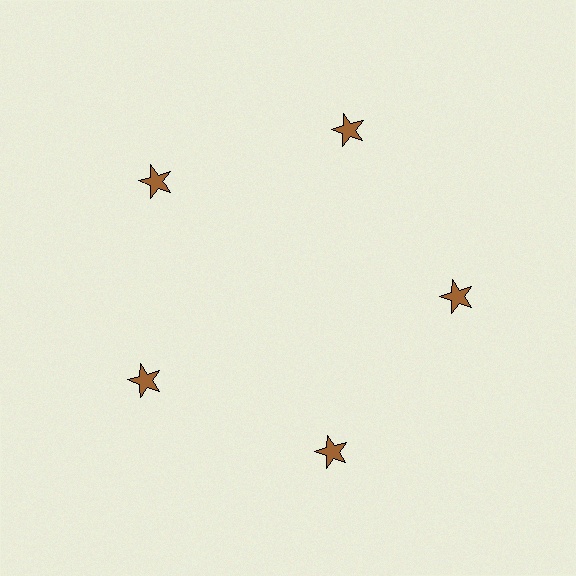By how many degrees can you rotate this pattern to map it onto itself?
The pattern maps onto itself every 72 degrees of rotation.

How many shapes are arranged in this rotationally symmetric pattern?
There are 5 shapes, arranged in 5 groups of 1.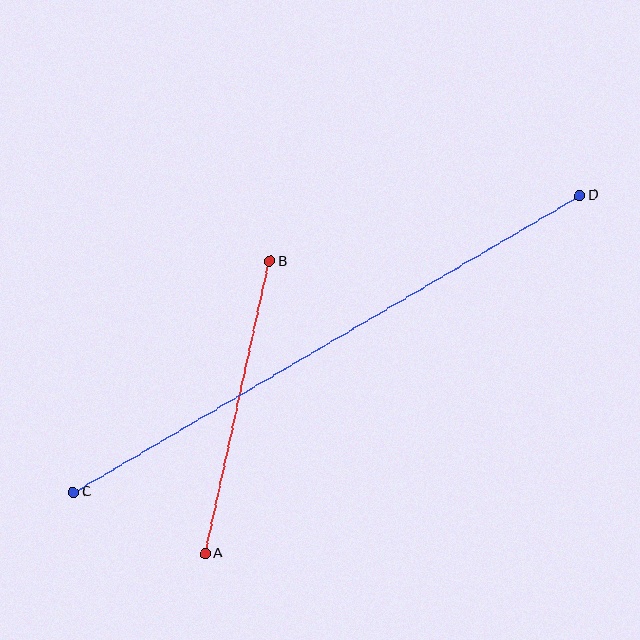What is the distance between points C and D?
The distance is approximately 587 pixels.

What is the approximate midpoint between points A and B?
The midpoint is at approximately (237, 407) pixels.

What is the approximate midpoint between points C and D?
The midpoint is at approximately (327, 344) pixels.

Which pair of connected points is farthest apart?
Points C and D are farthest apart.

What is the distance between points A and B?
The distance is approximately 299 pixels.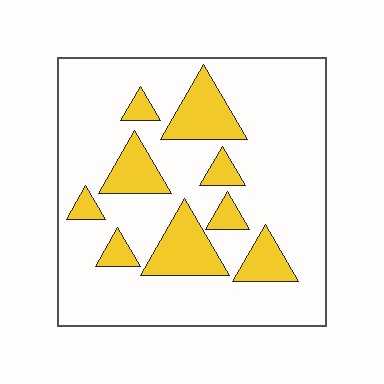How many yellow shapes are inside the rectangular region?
9.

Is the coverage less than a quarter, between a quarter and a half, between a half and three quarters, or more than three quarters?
Less than a quarter.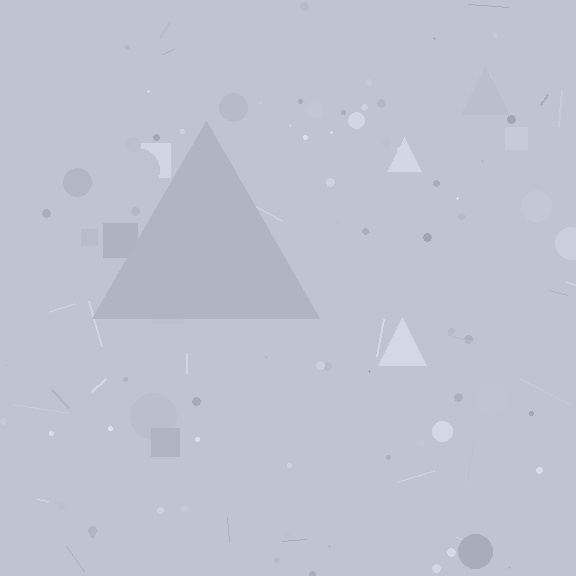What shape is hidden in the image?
A triangle is hidden in the image.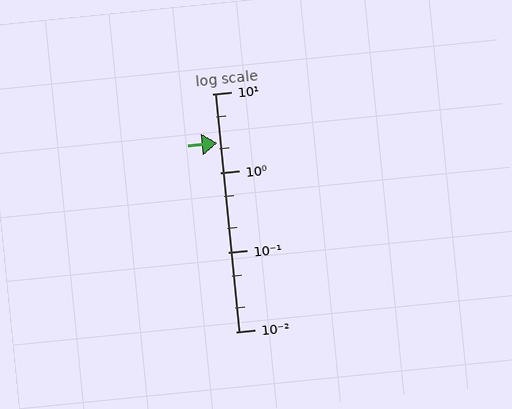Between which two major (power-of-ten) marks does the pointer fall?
The pointer is between 1 and 10.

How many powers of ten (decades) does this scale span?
The scale spans 3 decades, from 0.01 to 10.